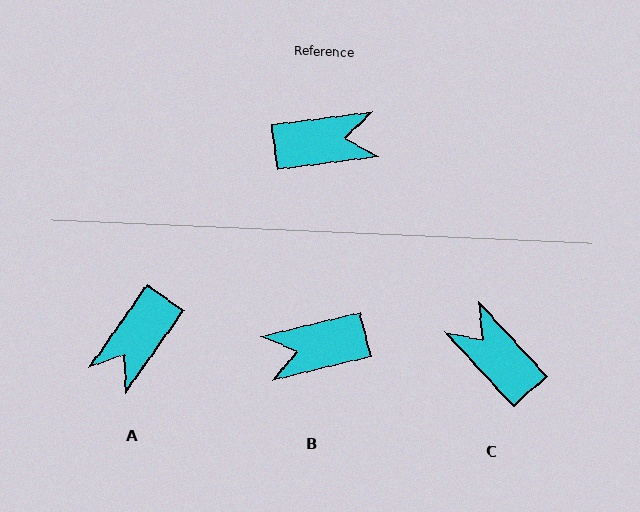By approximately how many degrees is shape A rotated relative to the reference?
Approximately 132 degrees clockwise.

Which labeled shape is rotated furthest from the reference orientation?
B, about 173 degrees away.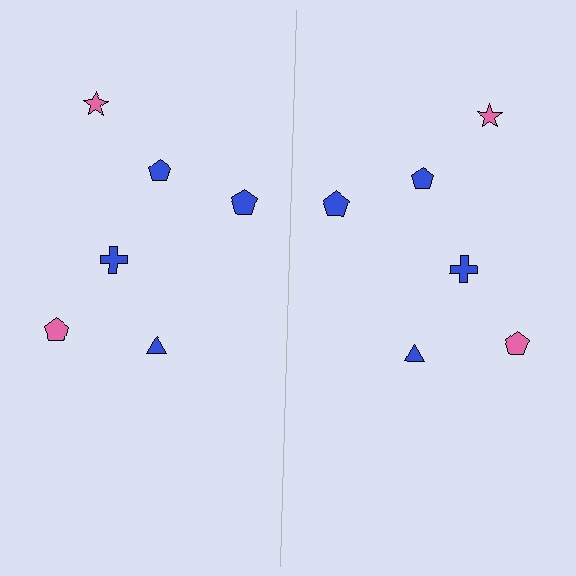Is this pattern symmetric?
Yes, this pattern has bilateral (reflection) symmetry.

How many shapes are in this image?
There are 12 shapes in this image.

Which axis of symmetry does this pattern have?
The pattern has a vertical axis of symmetry running through the center of the image.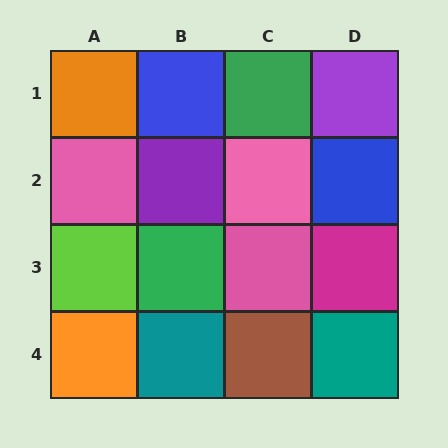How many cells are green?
2 cells are green.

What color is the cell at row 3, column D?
Magenta.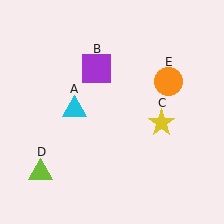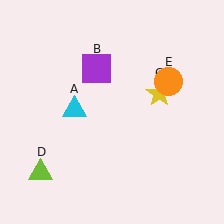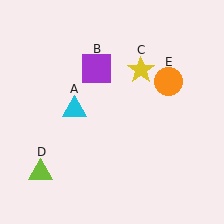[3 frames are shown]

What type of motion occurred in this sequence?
The yellow star (object C) rotated counterclockwise around the center of the scene.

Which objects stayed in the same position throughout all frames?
Cyan triangle (object A) and purple square (object B) and lime triangle (object D) and orange circle (object E) remained stationary.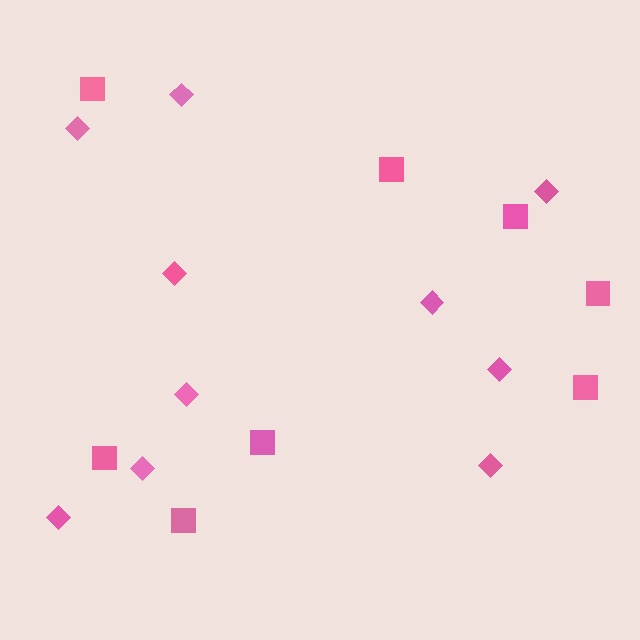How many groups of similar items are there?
There are 2 groups: one group of diamonds (10) and one group of squares (8).